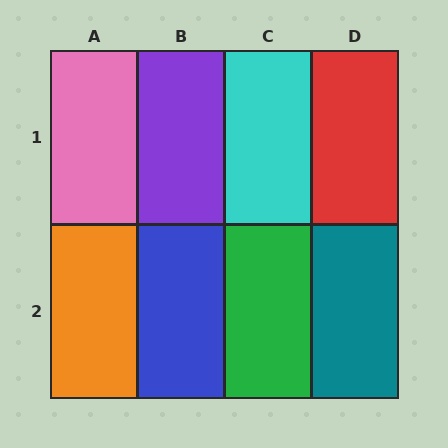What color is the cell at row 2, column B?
Blue.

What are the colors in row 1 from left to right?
Pink, purple, cyan, red.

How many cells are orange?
1 cell is orange.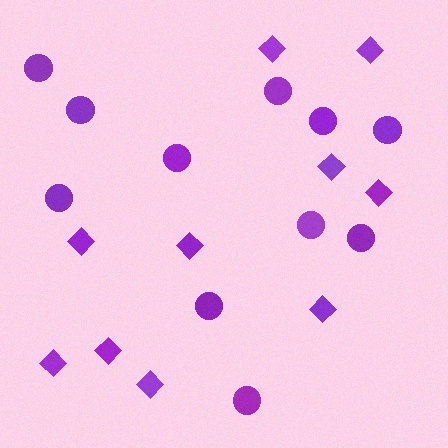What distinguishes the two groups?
There are 2 groups: one group of circles (11) and one group of diamonds (10).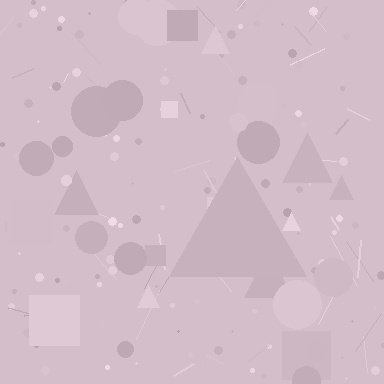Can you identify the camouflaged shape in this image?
The camouflaged shape is a triangle.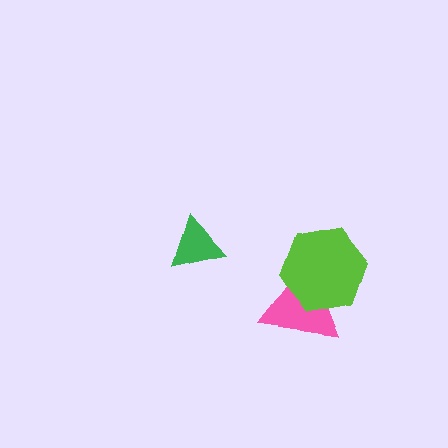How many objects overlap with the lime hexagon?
1 object overlaps with the lime hexagon.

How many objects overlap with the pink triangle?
1 object overlaps with the pink triangle.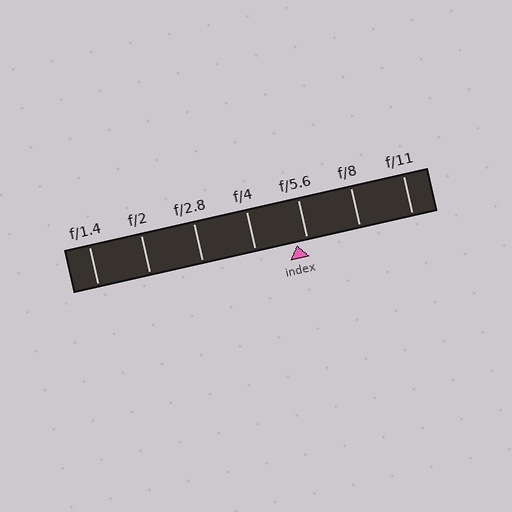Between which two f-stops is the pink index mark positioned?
The index mark is between f/4 and f/5.6.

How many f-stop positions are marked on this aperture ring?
There are 7 f-stop positions marked.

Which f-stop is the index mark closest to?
The index mark is closest to f/5.6.